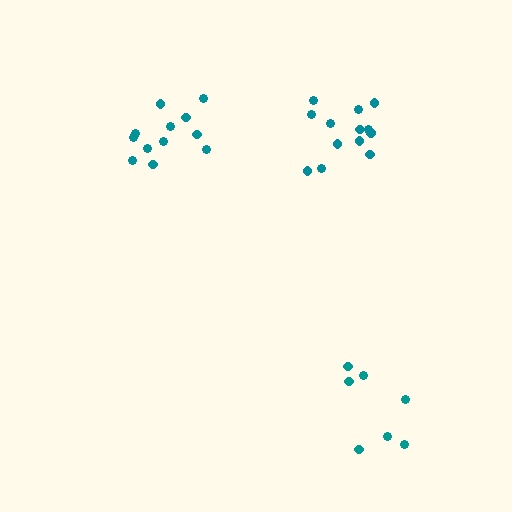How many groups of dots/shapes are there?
There are 3 groups.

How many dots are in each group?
Group 1: 13 dots, Group 2: 7 dots, Group 3: 12 dots (32 total).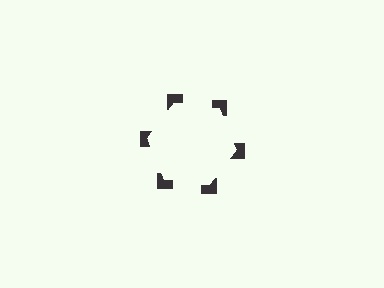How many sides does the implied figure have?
6 sides.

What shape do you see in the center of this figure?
An illusory hexagon — its edges are inferred from the aligned wedge cuts in the notched squares, not physically drawn.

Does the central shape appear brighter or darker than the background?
It typically appears slightly brighter than the background, even though no actual brightness change is drawn.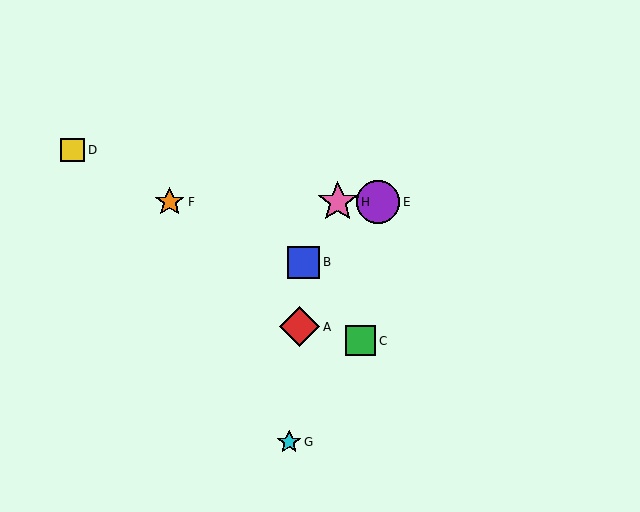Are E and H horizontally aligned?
Yes, both are at y≈202.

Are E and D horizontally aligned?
No, E is at y≈202 and D is at y≈150.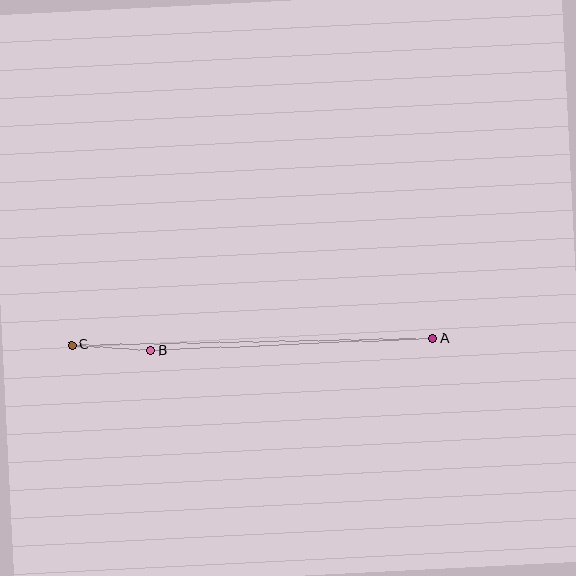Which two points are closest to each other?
Points B and C are closest to each other.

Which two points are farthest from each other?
Points A and C are farthest from each other.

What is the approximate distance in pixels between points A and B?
The distance between A and B is approximately 282 pixels.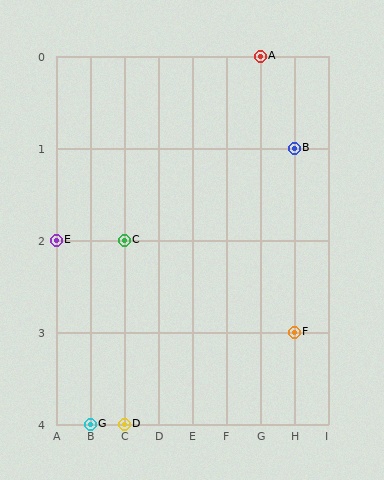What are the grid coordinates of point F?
Point F is at grid coordinates (H, 3).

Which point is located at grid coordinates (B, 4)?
Point G is at (B, 4).